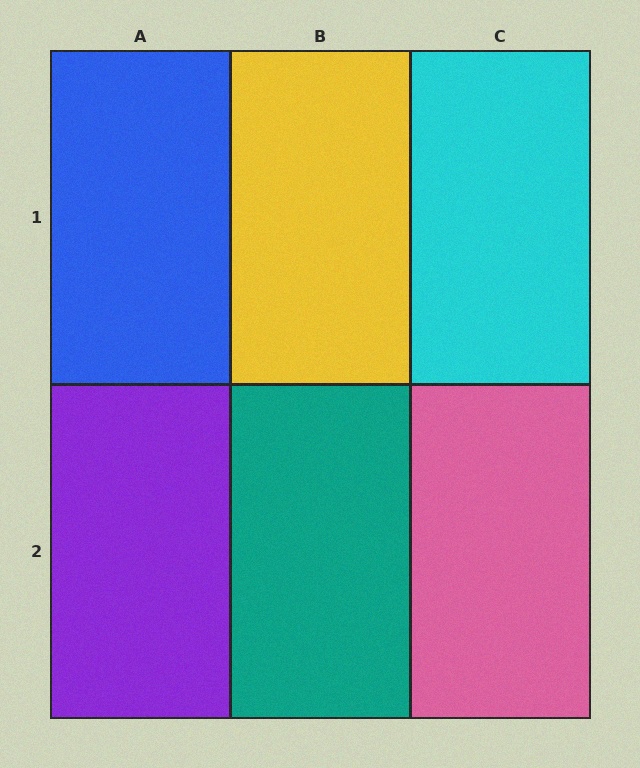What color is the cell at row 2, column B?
Teal.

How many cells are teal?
1 cell is teal.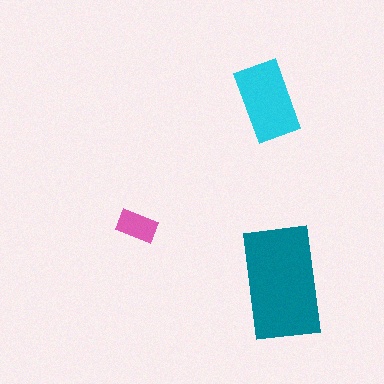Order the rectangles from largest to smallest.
the teal one, the cyan one, the pink one.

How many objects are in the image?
There are 3 objects in the image.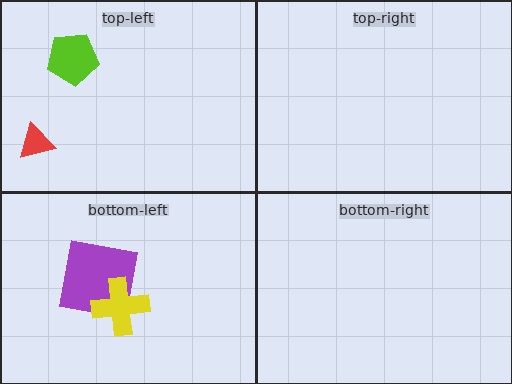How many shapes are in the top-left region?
2.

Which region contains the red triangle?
The top-left region.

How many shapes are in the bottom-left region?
2.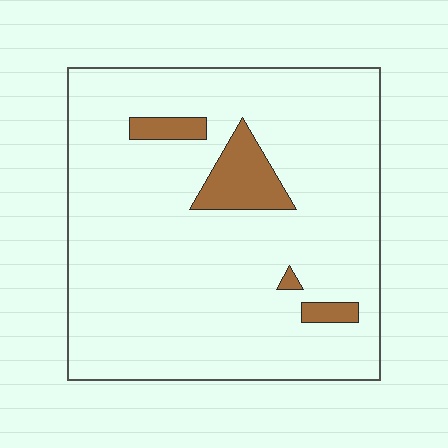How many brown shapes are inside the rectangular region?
4.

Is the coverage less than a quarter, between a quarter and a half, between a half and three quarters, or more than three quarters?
Less than a quarter.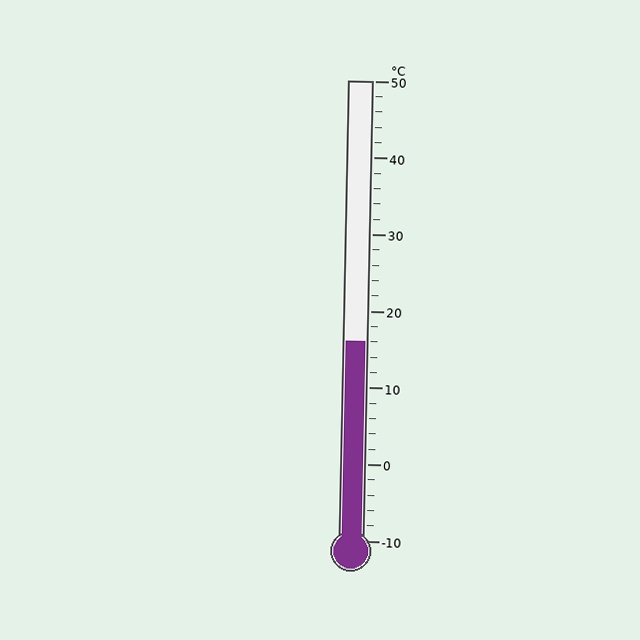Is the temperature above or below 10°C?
The temperature is above 10°C.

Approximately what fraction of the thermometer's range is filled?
The thermometer is filled to approximately 45% of its range.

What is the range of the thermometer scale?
The thermometer scale ranges from -10°C to 50°C.